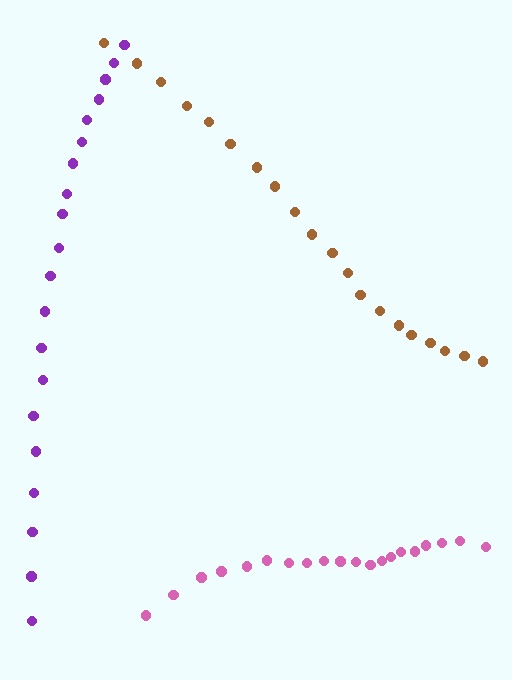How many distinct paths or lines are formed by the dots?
There are 3 distinct paths.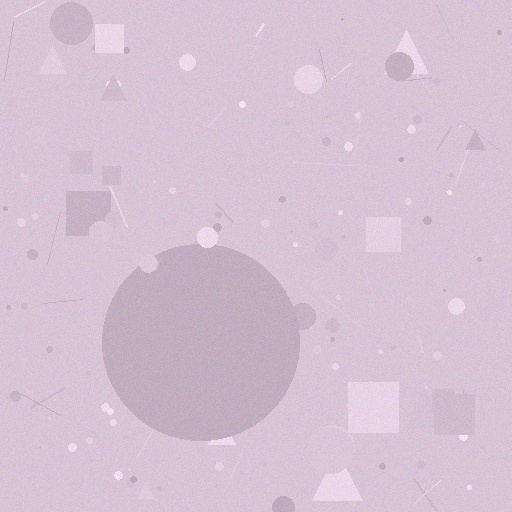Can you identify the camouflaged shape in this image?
The camouflaged shape is a circle.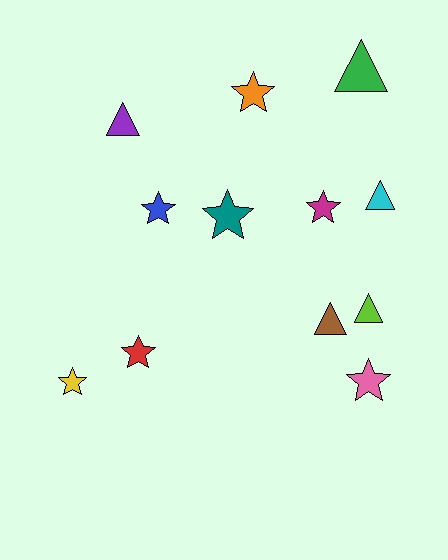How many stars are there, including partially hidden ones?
There are 7 stars.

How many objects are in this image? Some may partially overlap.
There are 12 objects.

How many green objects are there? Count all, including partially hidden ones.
There is 1 green object.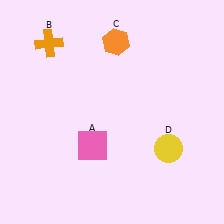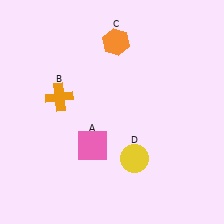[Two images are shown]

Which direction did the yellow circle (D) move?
The yellow circle (D) moved left.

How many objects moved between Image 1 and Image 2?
2 objects moved between the two images.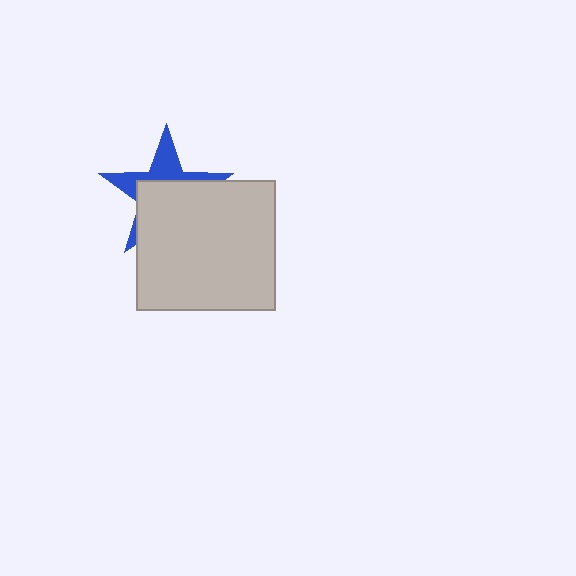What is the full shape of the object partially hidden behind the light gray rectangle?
The partially hidden object is a blue star.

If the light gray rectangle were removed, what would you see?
You would see the complete blue star.